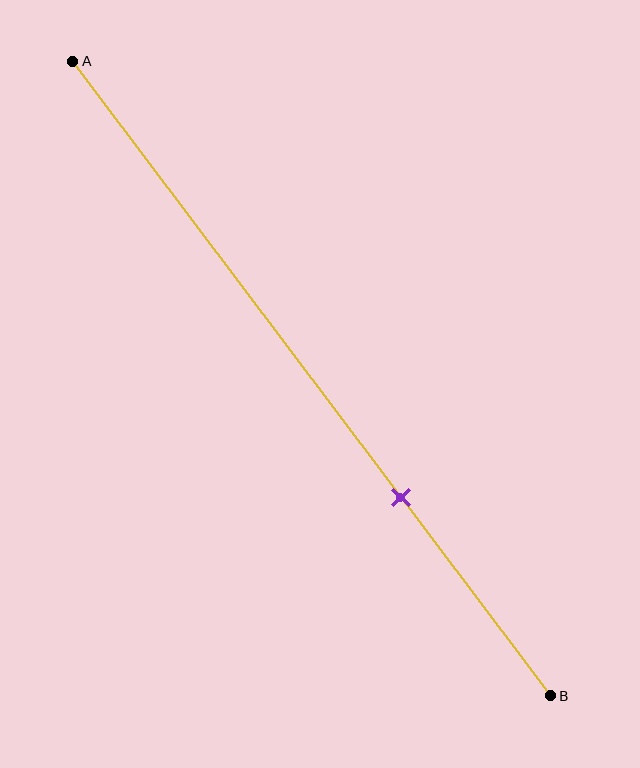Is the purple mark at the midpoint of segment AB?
No, the mark is at about 70% from A, not at the 50% midpoint.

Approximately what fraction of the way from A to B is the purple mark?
The purple mark is approximately 70% of the way from A to B.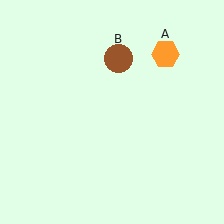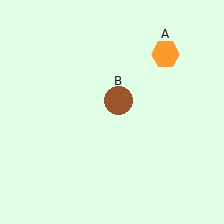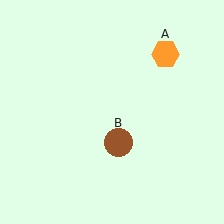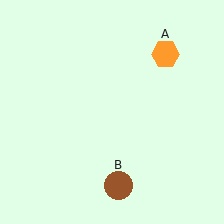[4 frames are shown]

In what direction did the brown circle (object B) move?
The brown circle (object B) moved down.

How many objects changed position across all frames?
1 object changed position: brown circle (object B).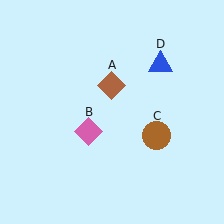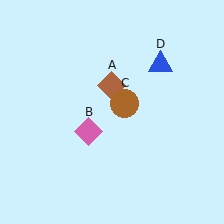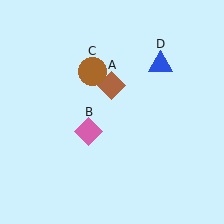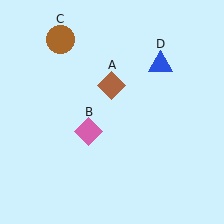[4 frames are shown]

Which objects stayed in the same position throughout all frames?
Brown diamond (object A) and pink diamond (object B) and blue triangle (object D) remained stationary.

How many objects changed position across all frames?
1 object changed position: brown circle (object C).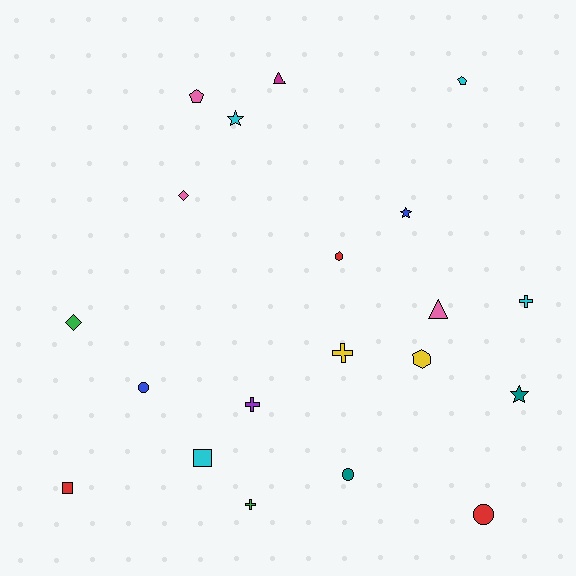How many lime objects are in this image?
There are no lime objects.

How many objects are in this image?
There are 20 objects.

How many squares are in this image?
There are 2 squares.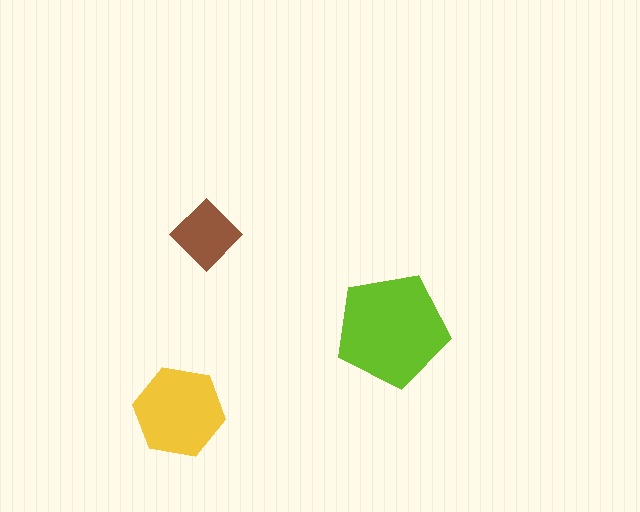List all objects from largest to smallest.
The lime pentagon, the yellow hexagon, the brown diamond.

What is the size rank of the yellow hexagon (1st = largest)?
2nd.